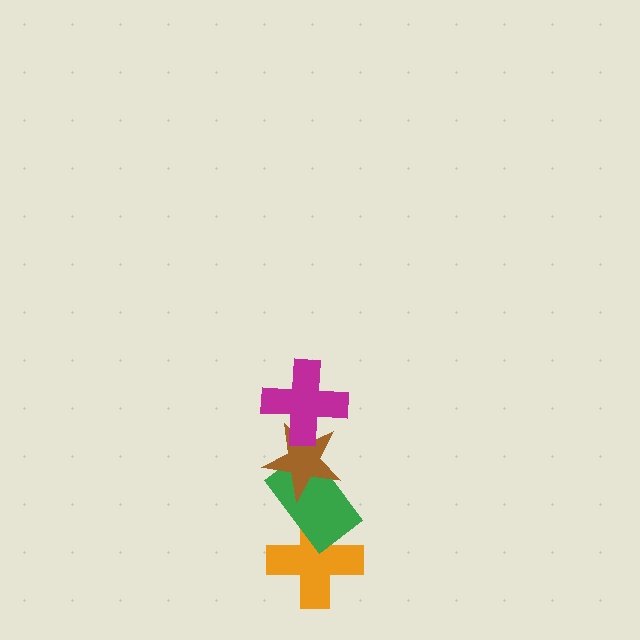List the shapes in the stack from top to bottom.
From top to bottom: the magenta cross, the brown star, the green rectangle, the orange cross.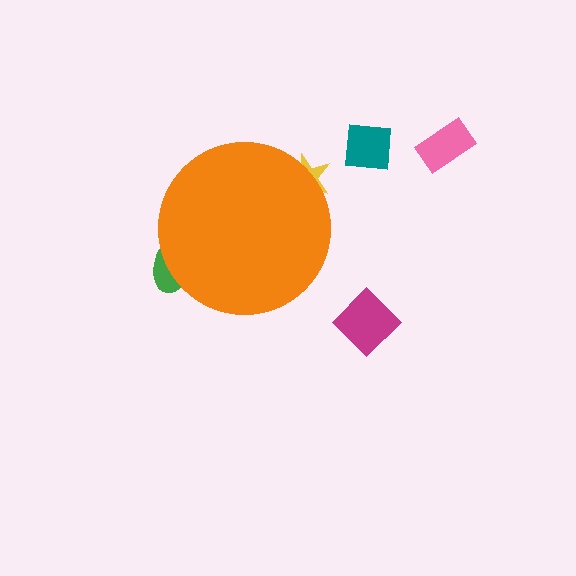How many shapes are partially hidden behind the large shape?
2 shapes are partially hidden.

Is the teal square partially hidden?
No, the teal square is fully visible.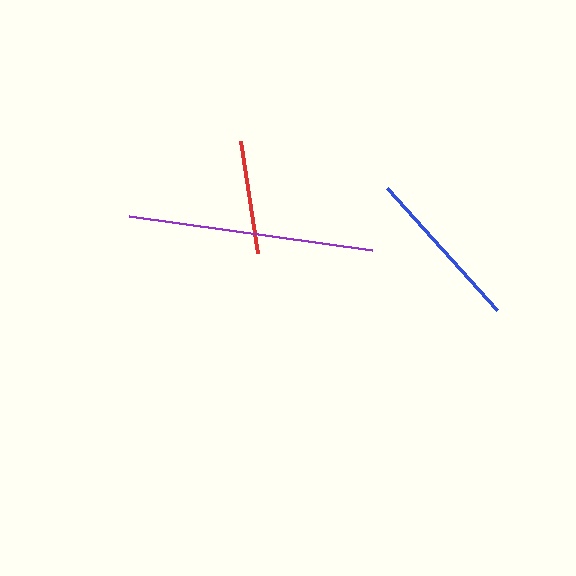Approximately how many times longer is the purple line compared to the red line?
The purple line is approximately 2.2 times the length of the red line.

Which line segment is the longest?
The purple line is the longest at approximately 246 pixels.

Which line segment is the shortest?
The red line is the shortest at approximately 113 pixels.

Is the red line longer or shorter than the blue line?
The blue line is longer than the red line.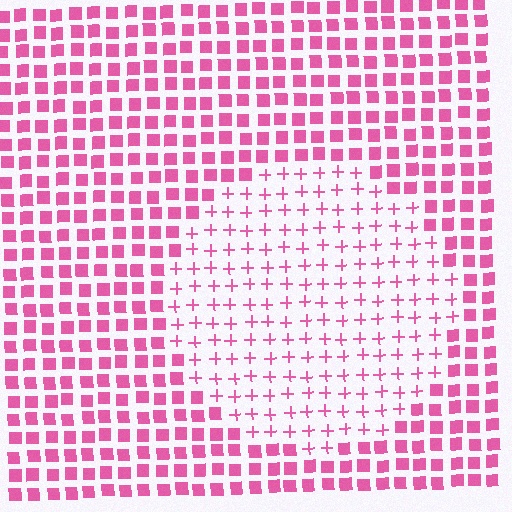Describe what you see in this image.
The image is filled with small pink elements arranged in a uniform grid. A circle-shaped region contains plus signs, while the surrounding area contains squares. The boundary is defined purely by the change in element shape.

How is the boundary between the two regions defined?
The boundary is defined by a change in element shape: plus signs inside vs. squares outside. All elements share the same color and spacing.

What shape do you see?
I see a circle.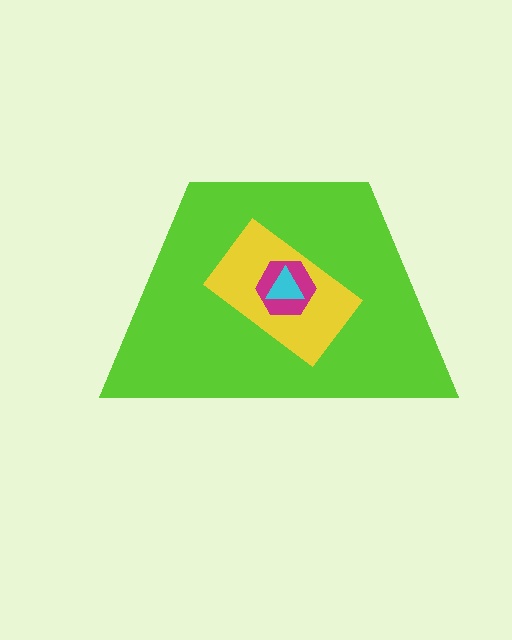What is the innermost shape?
The cyan triangle.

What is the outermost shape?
The lime trapezoid.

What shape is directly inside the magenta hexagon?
The cyan triangle.